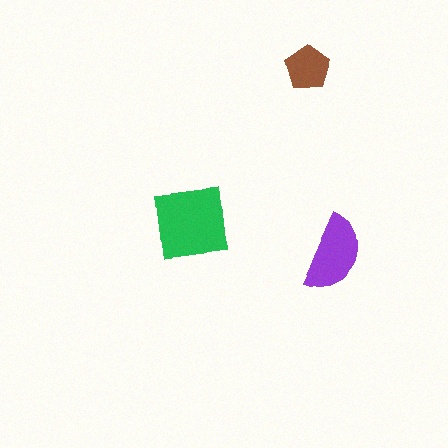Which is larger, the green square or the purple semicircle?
The green square.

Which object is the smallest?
The brown pentagon.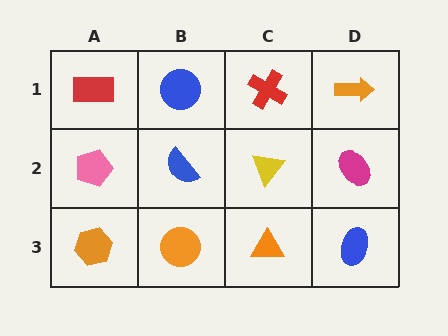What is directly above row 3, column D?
A magenta ellipse.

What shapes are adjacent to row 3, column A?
A pink pentagon (row 2, column A), an orange circle (row 3, column B).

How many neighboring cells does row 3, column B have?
3.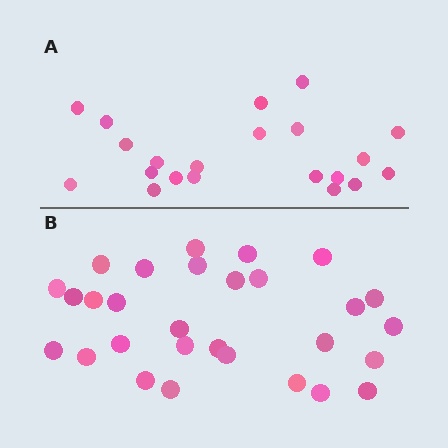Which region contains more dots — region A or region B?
Region B (the bottom region) has more dots.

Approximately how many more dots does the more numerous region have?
Region B has roughly 8 or so more dots than region A.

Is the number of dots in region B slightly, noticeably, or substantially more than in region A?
Region B has noticeably more, but not dramatically so. The ratio is roughly 1.4 to 1.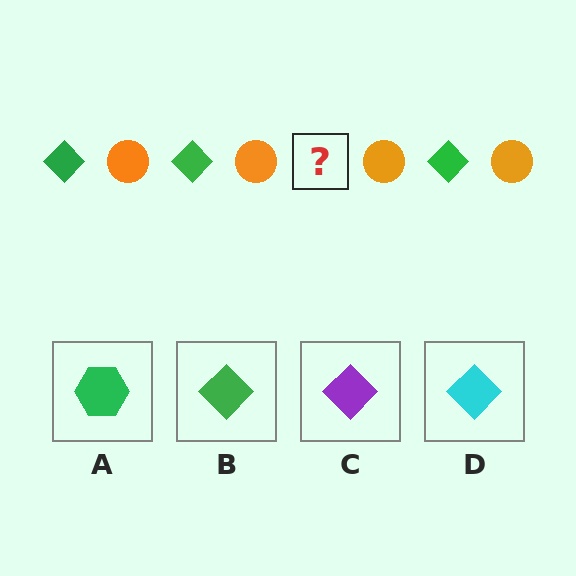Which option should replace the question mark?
Option B.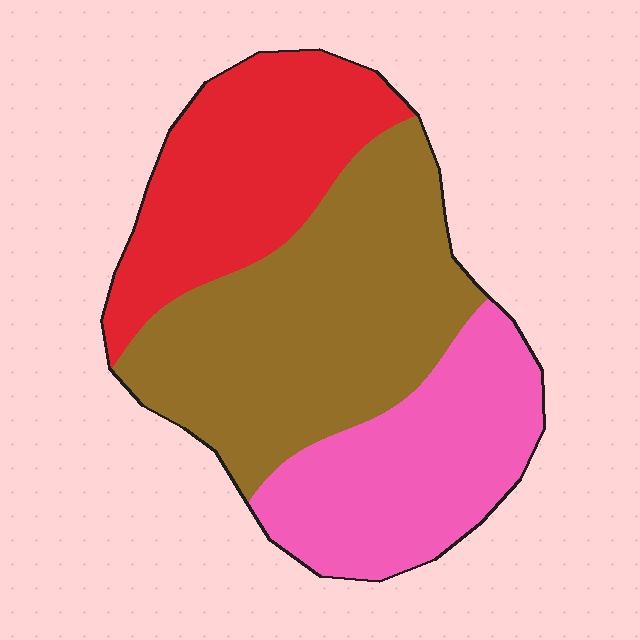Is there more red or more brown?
Brown.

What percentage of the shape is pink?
Pink covers roughly 30% of the shape.